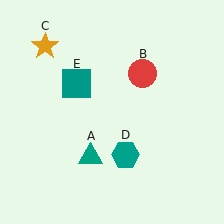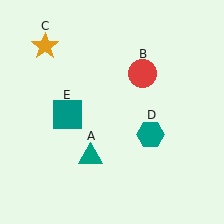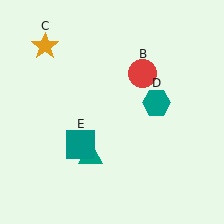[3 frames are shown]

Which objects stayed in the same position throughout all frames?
Teal triangle (object A) and red circle (object B) and orange star (object C) remained stationary.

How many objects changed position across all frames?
2 objects changed position: teal hexagon (object D), teal square (object E).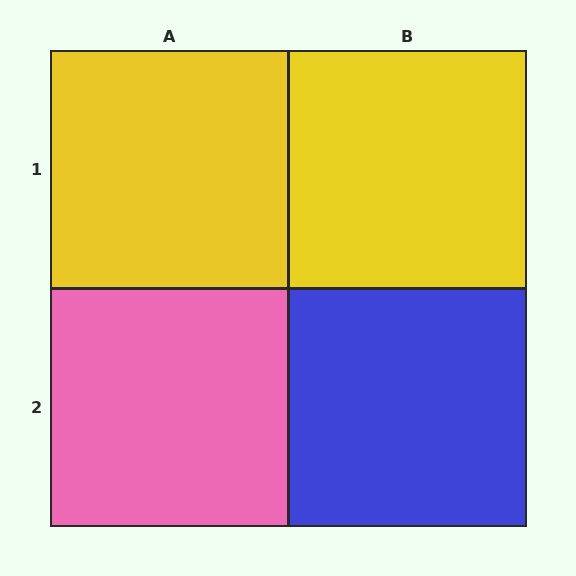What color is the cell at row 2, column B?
Blue.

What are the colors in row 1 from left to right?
Yellow, yellow.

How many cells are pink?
1 cell is pink.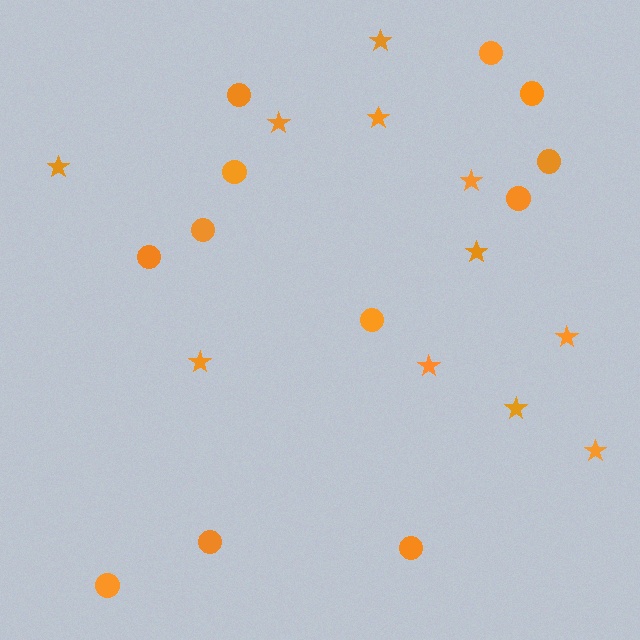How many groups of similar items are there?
There are 2 groups: one group of circles (12) and one group of stars (11).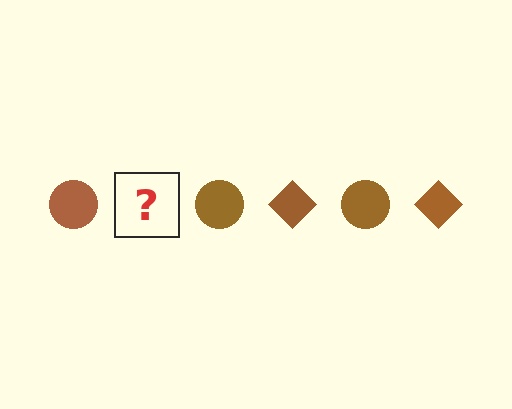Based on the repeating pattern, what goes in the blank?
The blank should be a brown diamond.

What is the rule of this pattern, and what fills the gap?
The rule is that the pattern cycles through circle, diamond shapes in brown. The gap should be filled with a brown diamond.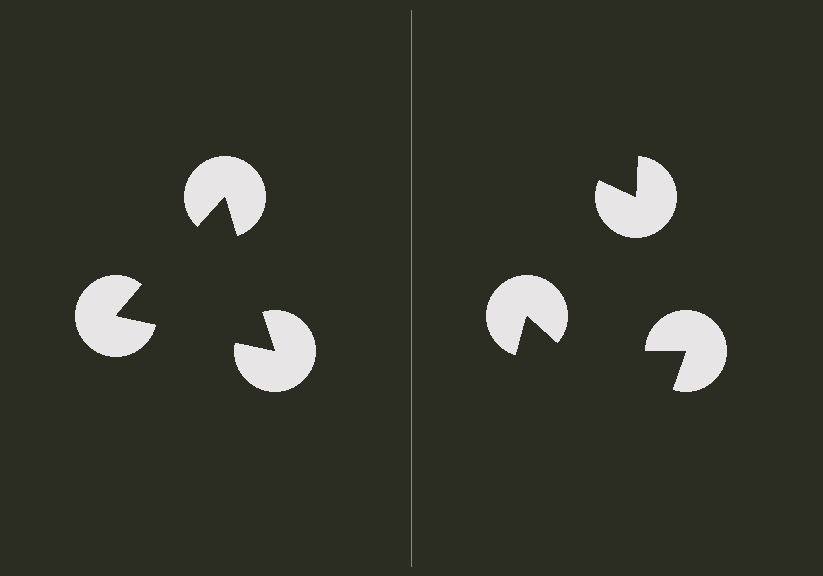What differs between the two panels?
The pac-man discs are positioned identically on both sides; only the wedge orientations differ. On the left they align to a triangle; on the right they are misaligned.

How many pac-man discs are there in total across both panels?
6 — 3 on each side.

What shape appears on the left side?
An illusory triangle.